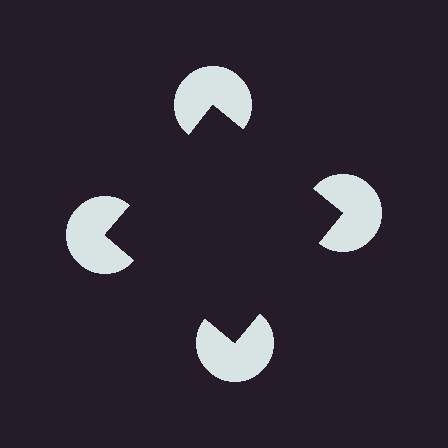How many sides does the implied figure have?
4 sides.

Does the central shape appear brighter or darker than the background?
It typically appears slightly darker than the background, even though no actual brightness change is drawn.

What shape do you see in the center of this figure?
An illusory square — its edges are inferred from the aligned wedge cuts in the pac-man discs, not physically drawn.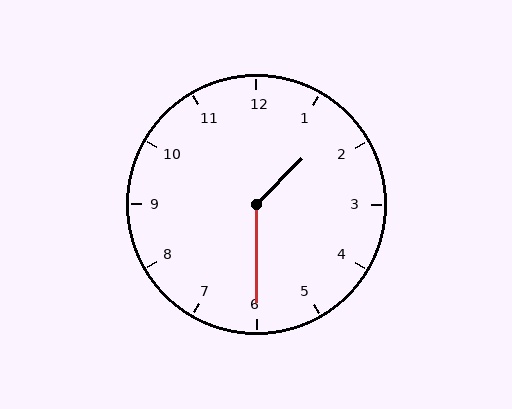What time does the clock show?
1:30.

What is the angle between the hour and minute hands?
Approximately 135 degrees.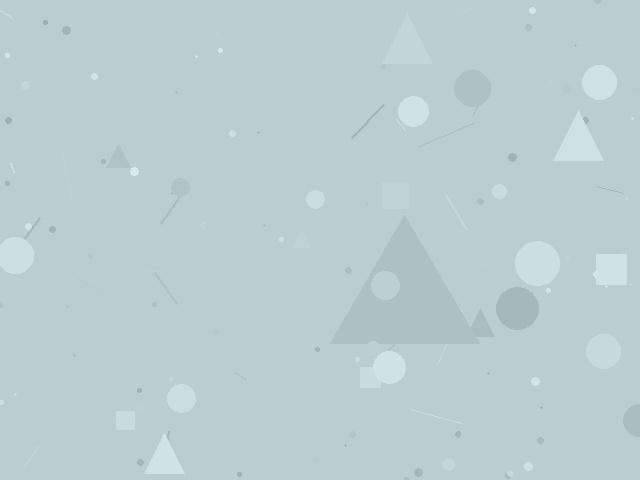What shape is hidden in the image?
A triangle is hidden in the image.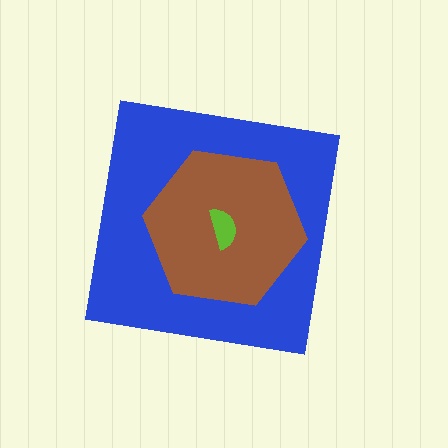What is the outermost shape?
The blue square.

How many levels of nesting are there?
3.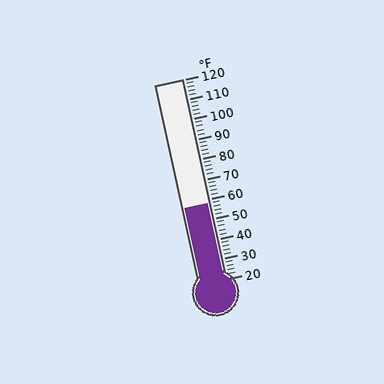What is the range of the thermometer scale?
The thermometer scale ranges from 20°F to 120°F.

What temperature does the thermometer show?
The thermometer shows approximately 58°F.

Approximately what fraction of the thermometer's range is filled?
The thermometer is filled to approximately 40% of its range.